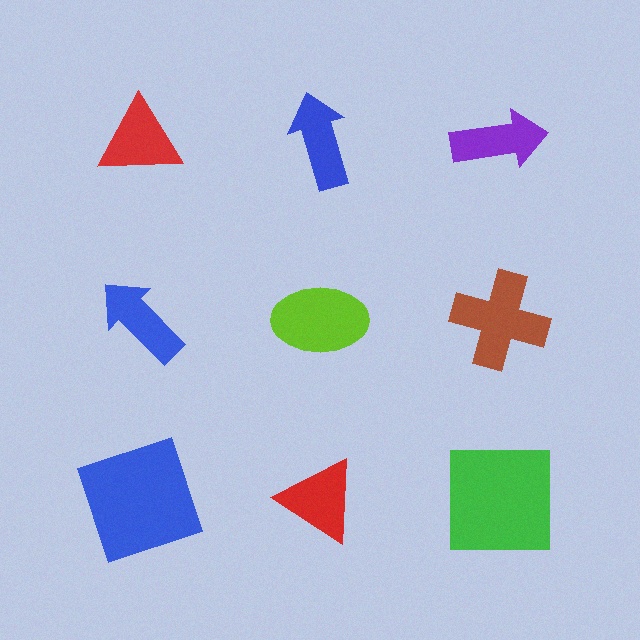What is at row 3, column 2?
A red triangle.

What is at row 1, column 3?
A purple arrow.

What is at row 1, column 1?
A red triangle.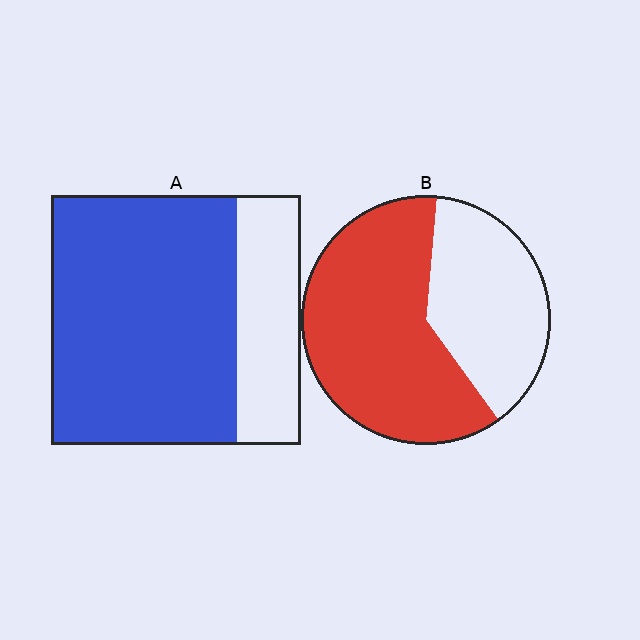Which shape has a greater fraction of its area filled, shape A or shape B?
Shape A.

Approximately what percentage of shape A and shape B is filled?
A is approximately 75% and B is approximately 60%.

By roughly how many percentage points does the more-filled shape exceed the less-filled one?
By roughly 15 percentage points (A over B).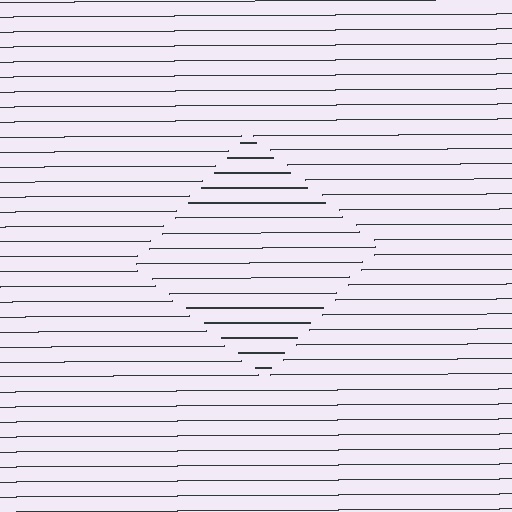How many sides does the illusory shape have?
4 sides — the line-ends trace a square.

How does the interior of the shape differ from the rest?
The interior of the shape contains the same grating, shifted by half a period — the contour is defined by the phase discontinuity where line-ends from the inner and outer gratings abut.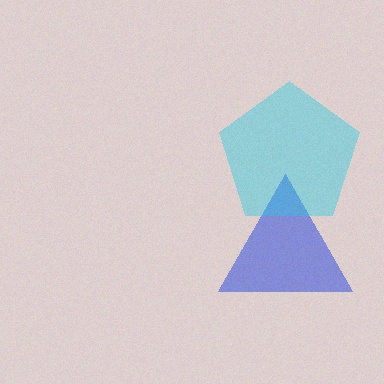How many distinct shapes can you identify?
There are 2 distinct shapes: a blue triangle, a cyan pentagon.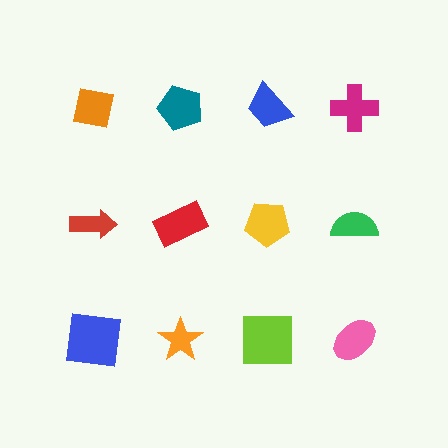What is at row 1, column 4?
A magenta cross.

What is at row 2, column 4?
A green semicircle.